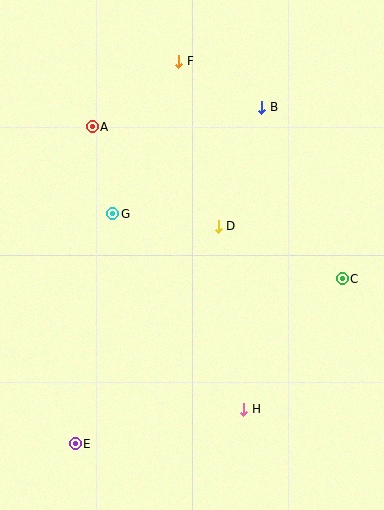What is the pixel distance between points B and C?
The distance between B and C is 190 pixels.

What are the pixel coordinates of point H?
Point H is at (244, 409).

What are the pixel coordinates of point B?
Point B is at (262, 107).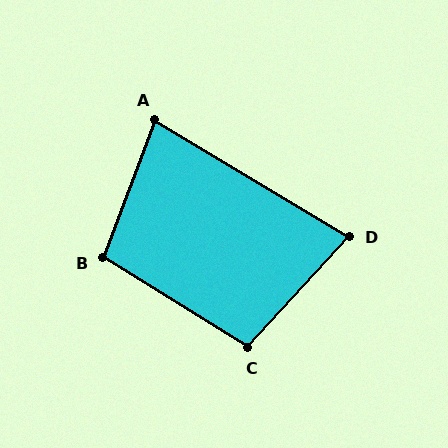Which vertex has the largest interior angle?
B, at approximately 101 degrees.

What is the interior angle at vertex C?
Approximately 101 degrees (obtuse).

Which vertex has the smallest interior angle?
D, at approximately 79 degrees.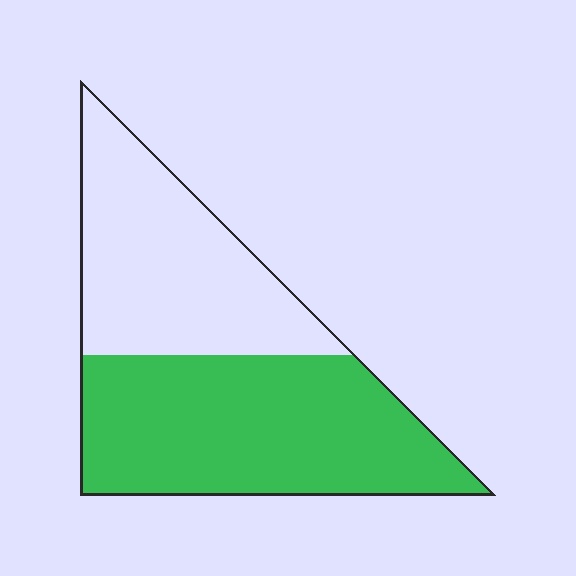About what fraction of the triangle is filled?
About three fifths (3/5).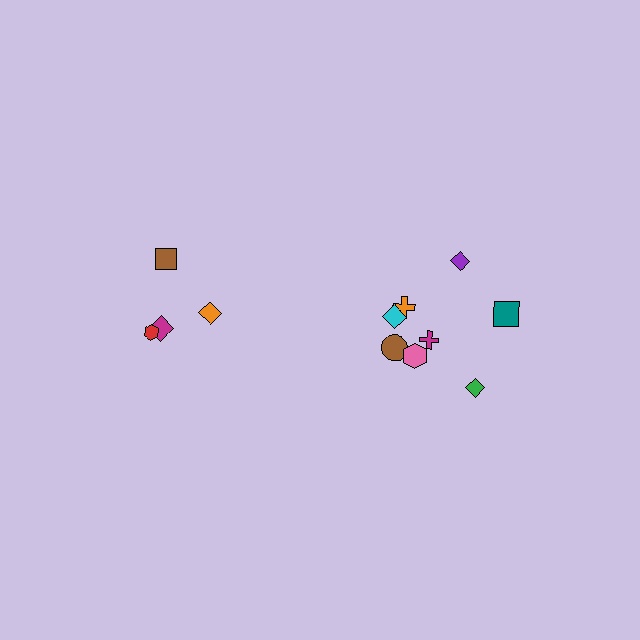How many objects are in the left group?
There are 4 objects.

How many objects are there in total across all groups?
There are 12 objects.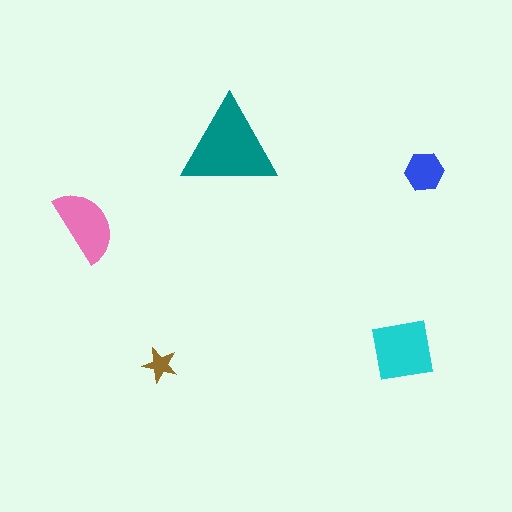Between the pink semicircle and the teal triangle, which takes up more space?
The teal triangle.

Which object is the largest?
The teal triangle.